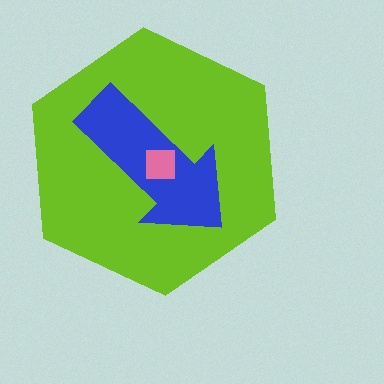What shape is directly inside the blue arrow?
The pink square.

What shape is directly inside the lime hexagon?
The blue arrow.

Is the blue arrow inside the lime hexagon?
Yes.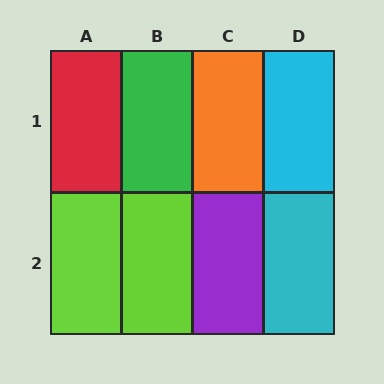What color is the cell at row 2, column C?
Purple.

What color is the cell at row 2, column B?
Lime.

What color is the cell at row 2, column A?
Lime.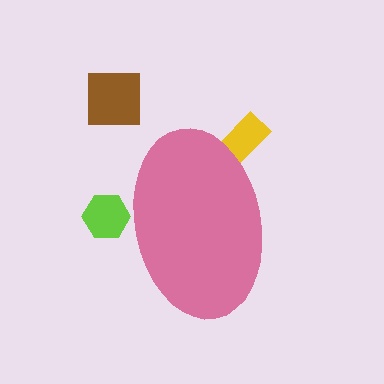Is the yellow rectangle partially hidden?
Yes, the yellow rectangle is partially hidden behind the pink ellipse.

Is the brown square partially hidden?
No, the brown square is fully visible.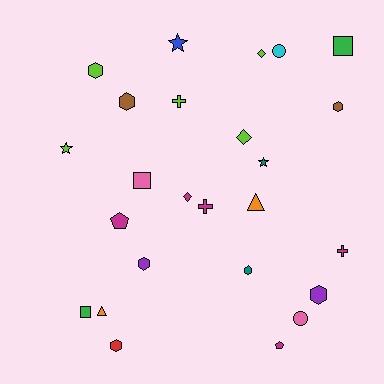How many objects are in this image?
There are 25 objects.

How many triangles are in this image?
There are 2 triangles.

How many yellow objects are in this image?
There are no yellow objects.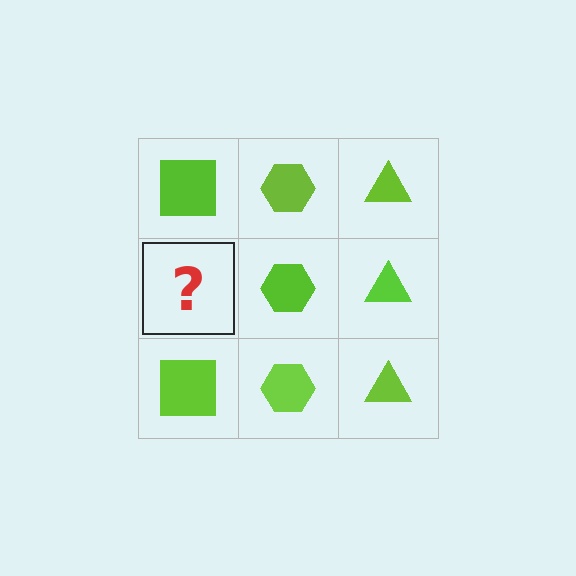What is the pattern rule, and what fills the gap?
The rule is that each column has a consistent shape. The gap should be filled with a lime square.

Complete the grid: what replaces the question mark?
The question mark should be replaced with a lime square.